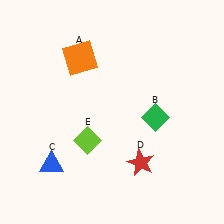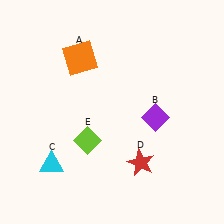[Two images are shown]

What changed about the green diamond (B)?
In Image 1, B is green. In Image 2, it changed to purple.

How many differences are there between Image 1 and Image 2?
There are 2 differences between the two images.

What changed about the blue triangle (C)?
In Image 1, C is blue. In Image 2, it changed to cyan.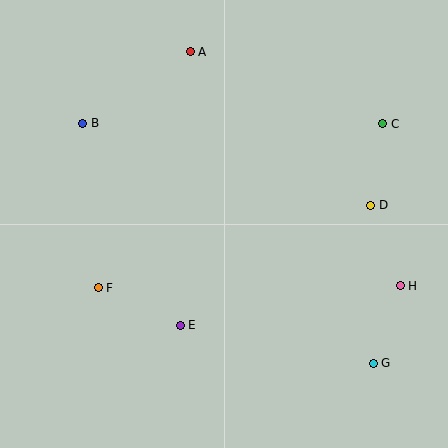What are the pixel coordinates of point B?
Point B is at (83, 123).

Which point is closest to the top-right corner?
Point C is closest to the top-right corner.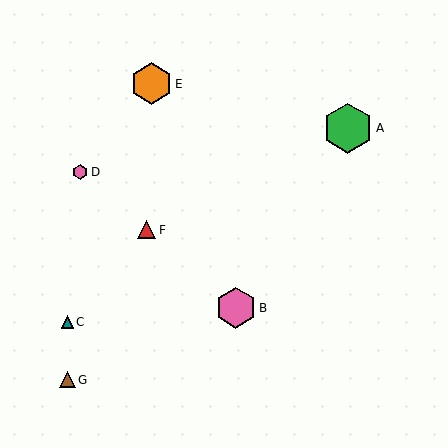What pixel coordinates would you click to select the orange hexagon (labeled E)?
Click at (151, 84) to select the orange hexagon E.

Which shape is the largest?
The green hexagon (labeled A) is the largest.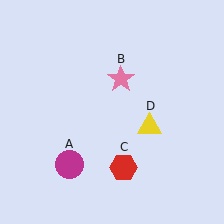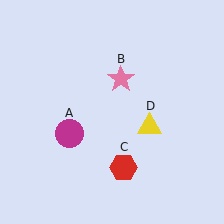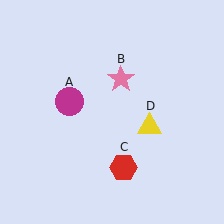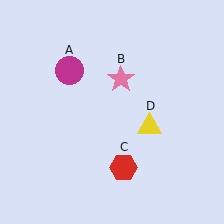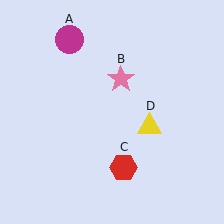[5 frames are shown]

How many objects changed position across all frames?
1 object changed position: magenta circle (object A).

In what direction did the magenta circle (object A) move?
The magenta circle (object A) moved up.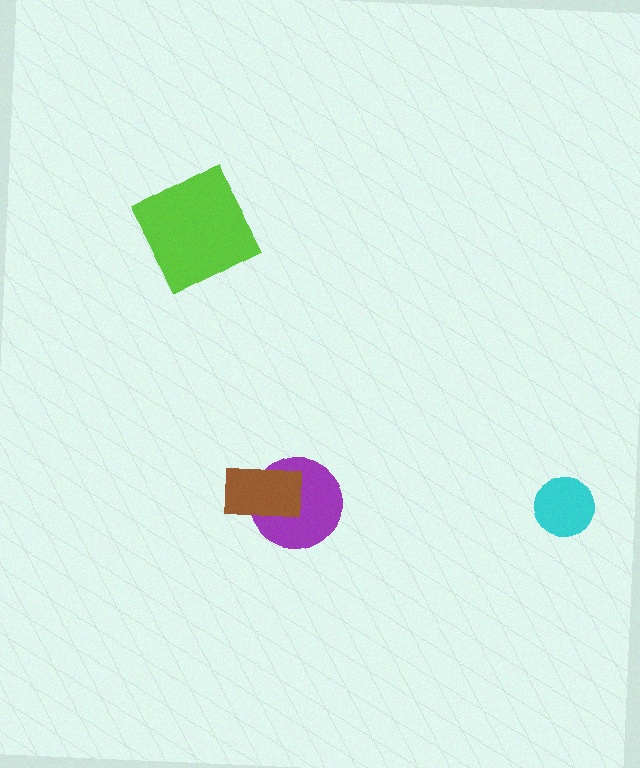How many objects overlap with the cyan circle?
0 objects overlap with the cyan circle.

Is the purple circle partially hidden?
Yes, it is partially covered by another shape.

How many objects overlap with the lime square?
0 objects overlap with the lime square.